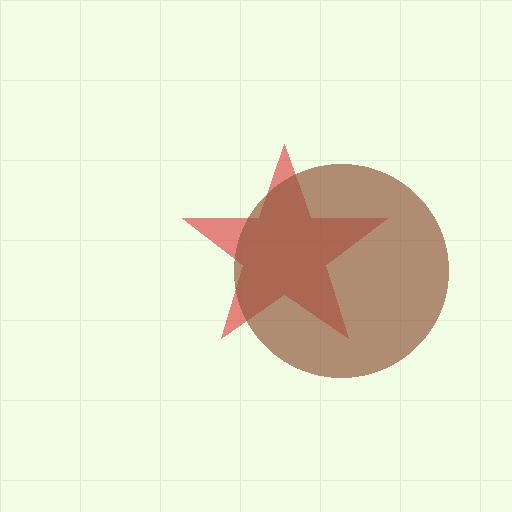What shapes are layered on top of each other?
The layered shapes are: a red star, a brown circle.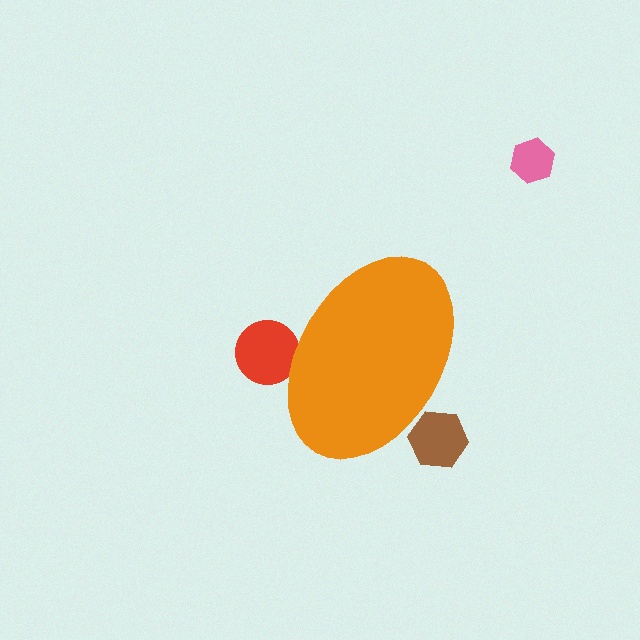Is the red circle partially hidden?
Yes, the red circle is partially hidden behind the orange ellipse.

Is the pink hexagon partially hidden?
No, the pink hexagon is fully visible.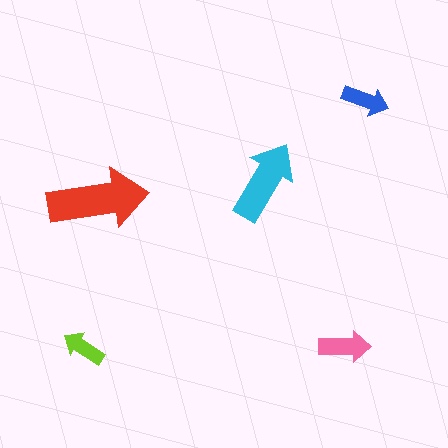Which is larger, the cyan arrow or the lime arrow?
The cyan one.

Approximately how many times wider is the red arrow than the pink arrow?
About 2 times wider.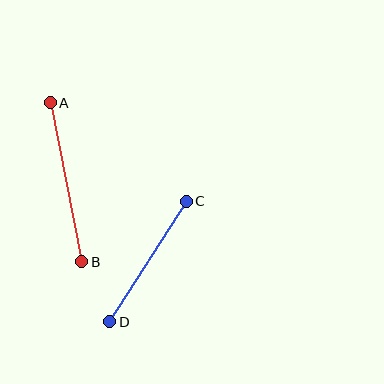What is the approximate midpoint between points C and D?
The midpoint is at approximately (148, 262) pixels.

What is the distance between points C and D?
The distance is approximately 143 pixels.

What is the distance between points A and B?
The distance is approximately 162 pixels.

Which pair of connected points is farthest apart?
Points A and B are farthest apart.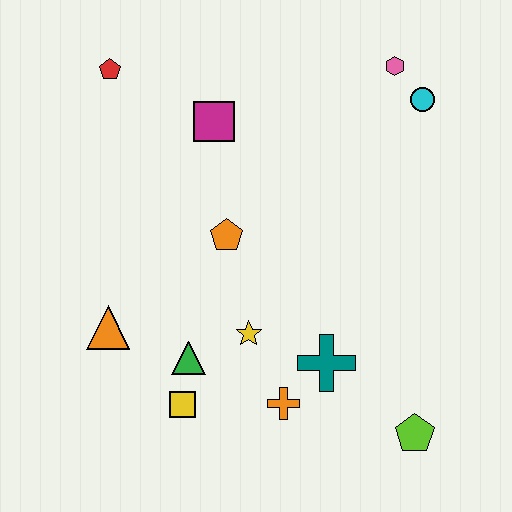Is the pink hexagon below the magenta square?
No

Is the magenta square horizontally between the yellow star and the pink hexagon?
No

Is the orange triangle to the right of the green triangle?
No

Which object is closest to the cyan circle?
The pink hexagon is closest to the cyan circle.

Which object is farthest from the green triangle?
The pink hexagon is farthest from the green triangle.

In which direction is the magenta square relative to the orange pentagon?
The magenta square is above the orange pentagon.